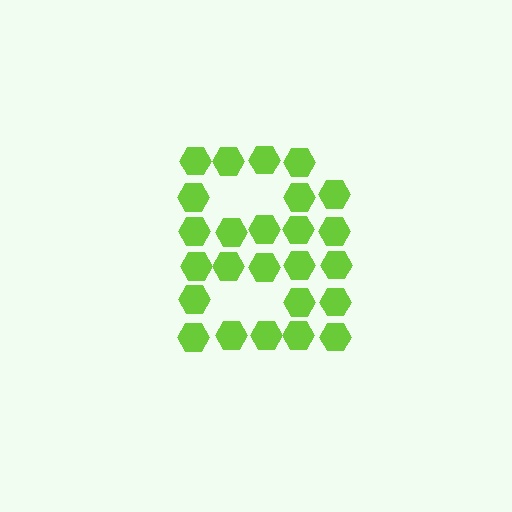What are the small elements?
The small elements are hexagons.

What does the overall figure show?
The overall figure shows the letter B.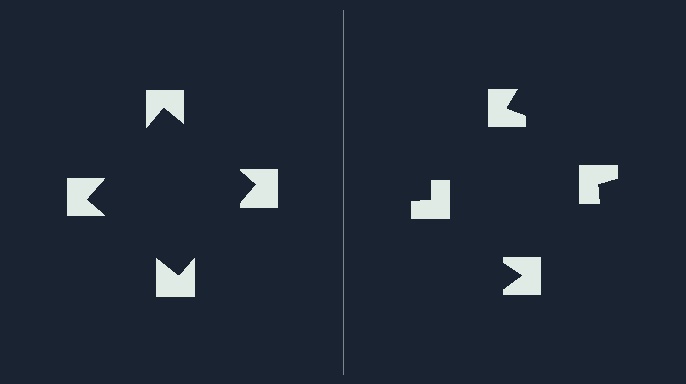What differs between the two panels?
The notched squares are positioned identically on both sides; only the wedge orientations differ. On the left they align to a square; on the right they are misaligned.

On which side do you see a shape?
An illusory square appears on the left side. On the right side the wedge cuts are rotated, so no coherent shape forms.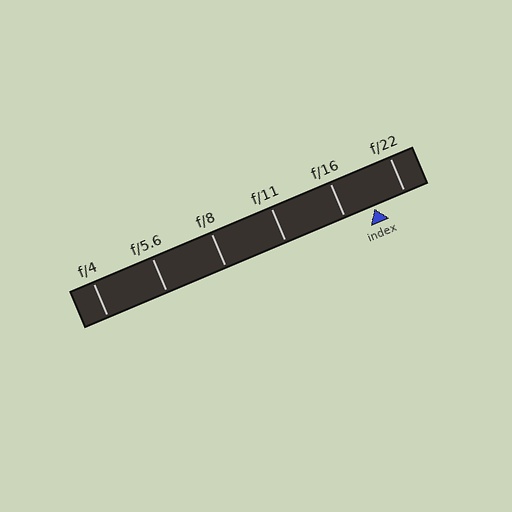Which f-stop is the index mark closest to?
The index mark is closest to f/16.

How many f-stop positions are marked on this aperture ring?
There are 6 f-stop positions marked.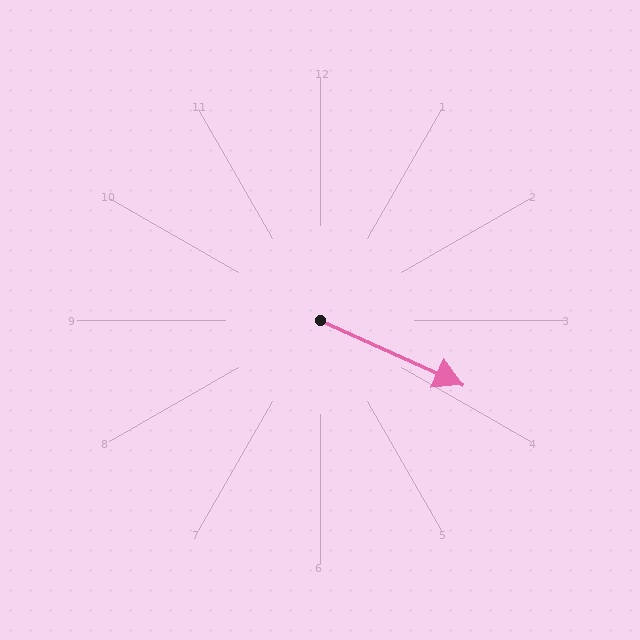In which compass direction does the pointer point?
Southeast.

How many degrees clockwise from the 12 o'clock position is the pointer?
Approximately 114 degrees.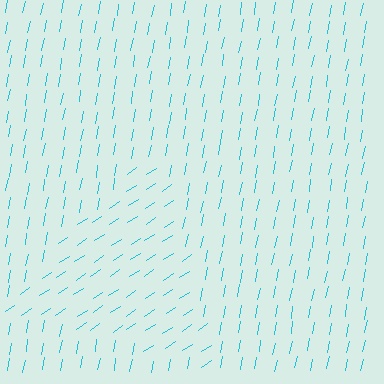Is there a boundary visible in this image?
Yes, there is a texture boundary formed by a change in line orientation.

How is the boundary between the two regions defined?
The boundary is defined purely by a change in line orientation (approximately 45 degrees difference). All lines are the same color and thickness.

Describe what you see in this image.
The image is filled with small cyan line segments. A triangle region in the image has lines oriented differently from the surrounding lines, creating a visible texture boundary.